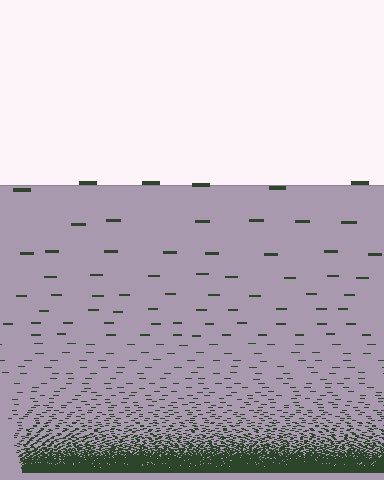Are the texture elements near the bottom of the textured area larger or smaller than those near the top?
Smaller. The gradient is inverted — elements near the bottom are smaller and denser.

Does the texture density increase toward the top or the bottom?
Density increases toward the bottom.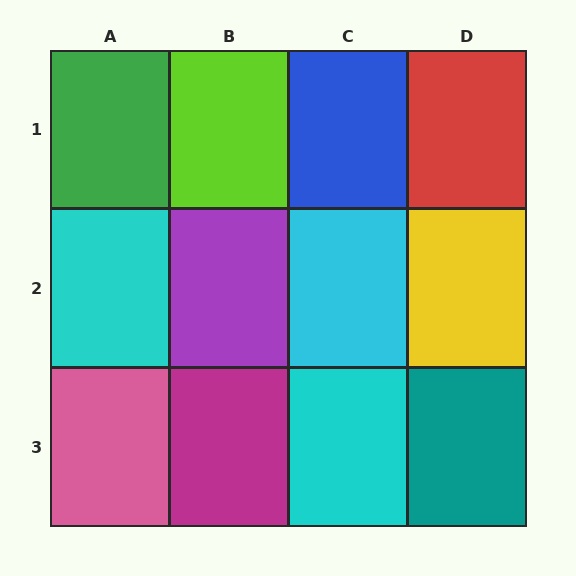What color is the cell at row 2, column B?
Purple.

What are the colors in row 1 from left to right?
Green, lime, blue, red.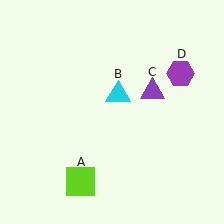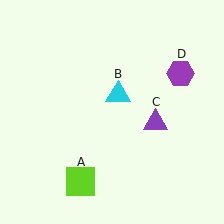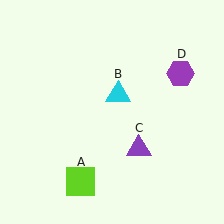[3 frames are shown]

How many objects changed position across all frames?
1 object changed position: purple triangle (object C).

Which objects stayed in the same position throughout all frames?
Lime square (object A) and cyan triangle (object B) and purple hexagon (object D) remained stationary.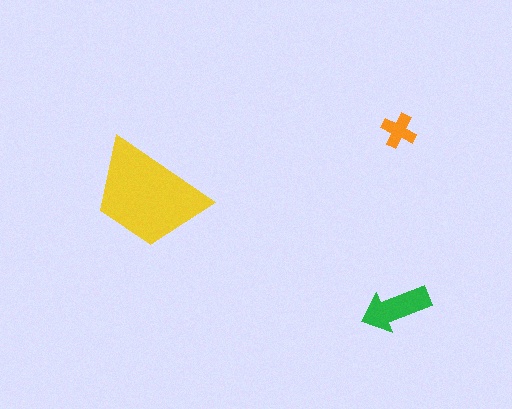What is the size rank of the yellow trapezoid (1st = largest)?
1st.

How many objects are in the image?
There are 3 objects in the image.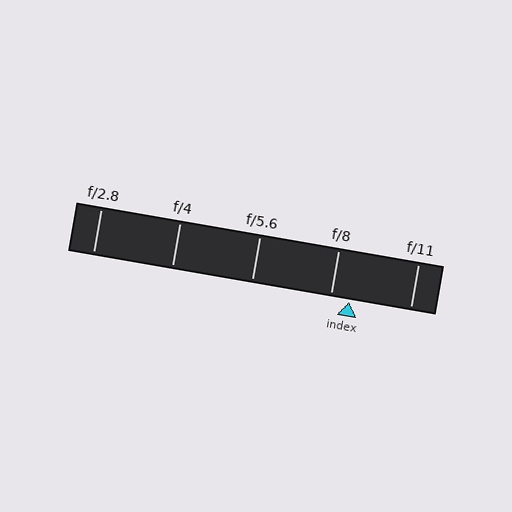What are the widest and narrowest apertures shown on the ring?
The widest aperture shown is f/2.8 and the narrowest is f/11.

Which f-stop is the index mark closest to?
The index mark is closest to f/8.